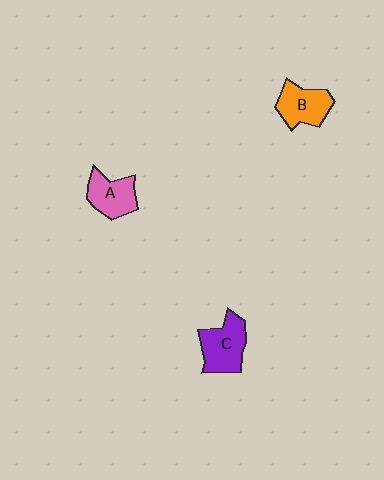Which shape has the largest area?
Shape C (purple).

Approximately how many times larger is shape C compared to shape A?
Approximately 1.2 times.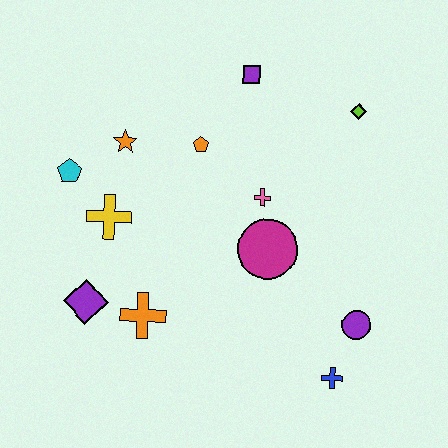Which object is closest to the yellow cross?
The cyan pentagon is closest to the yellow cross.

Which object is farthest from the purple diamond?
The lime diamond is farthest from the purple diamond.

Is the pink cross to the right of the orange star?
Yes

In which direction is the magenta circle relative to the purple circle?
The magenta circle is to the left of the purple circle.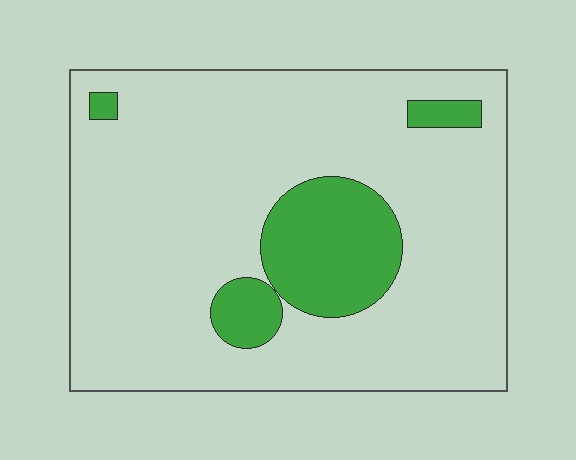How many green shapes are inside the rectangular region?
4.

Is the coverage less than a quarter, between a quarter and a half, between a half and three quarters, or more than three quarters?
Less than a quarter.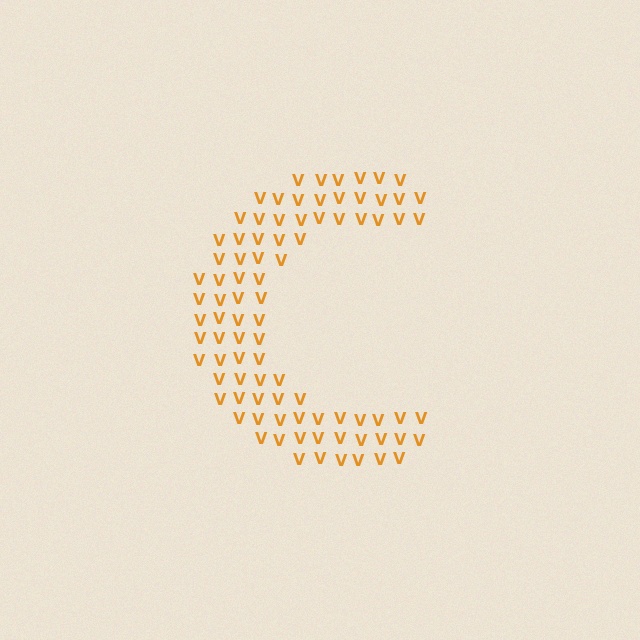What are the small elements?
The small elements are letter V's.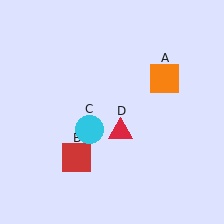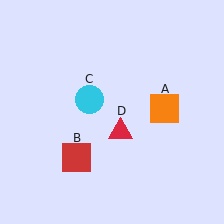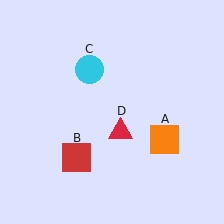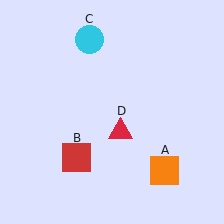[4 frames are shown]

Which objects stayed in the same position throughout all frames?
Red square (object B) and red triangle (object D) remained stationary.